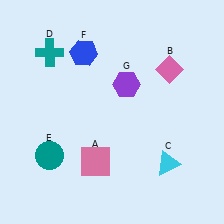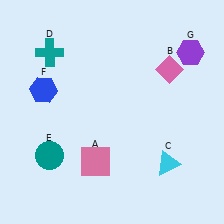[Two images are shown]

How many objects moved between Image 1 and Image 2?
2 objects moved between the two images.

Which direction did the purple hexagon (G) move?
The purple hexagon (G) moved right.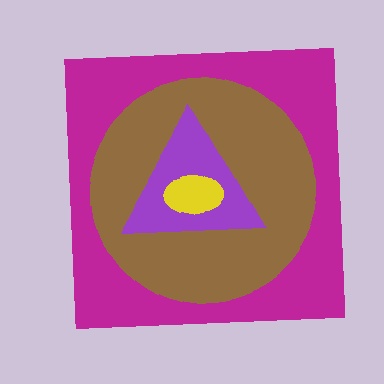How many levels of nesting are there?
4.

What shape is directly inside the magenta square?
The brown circle.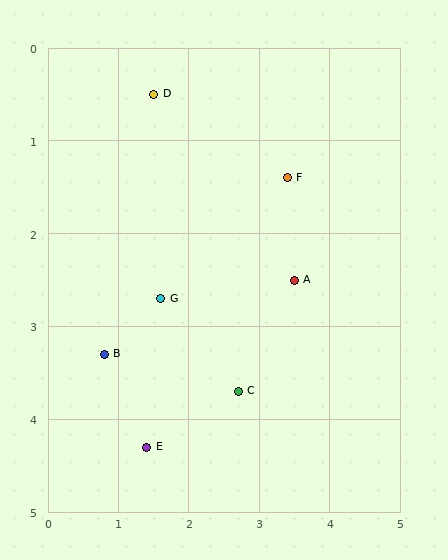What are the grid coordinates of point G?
Point G is at approximately (1.6, 2.7).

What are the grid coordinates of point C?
Point C is at approximately (2.7, 3.7).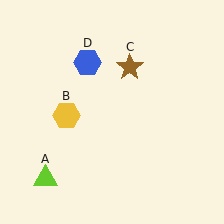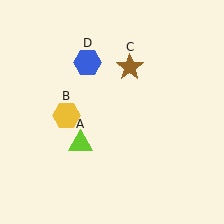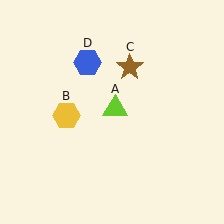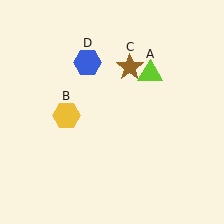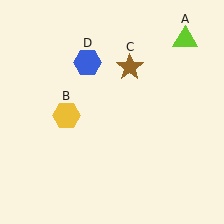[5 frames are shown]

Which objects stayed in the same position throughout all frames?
Yellow hexagon (object B) and brown star (object C) and blue hexagon (object D) remained stationary.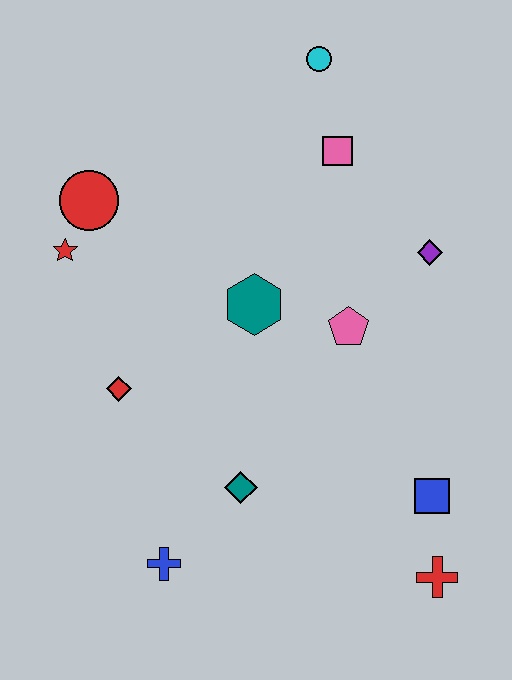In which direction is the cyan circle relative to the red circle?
The cyan circle is to the right of the red circle.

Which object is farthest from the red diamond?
The cyan circle is farthest from the red diamond.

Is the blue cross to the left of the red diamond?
No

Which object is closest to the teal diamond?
The blue cross is closest to the teal diamond.